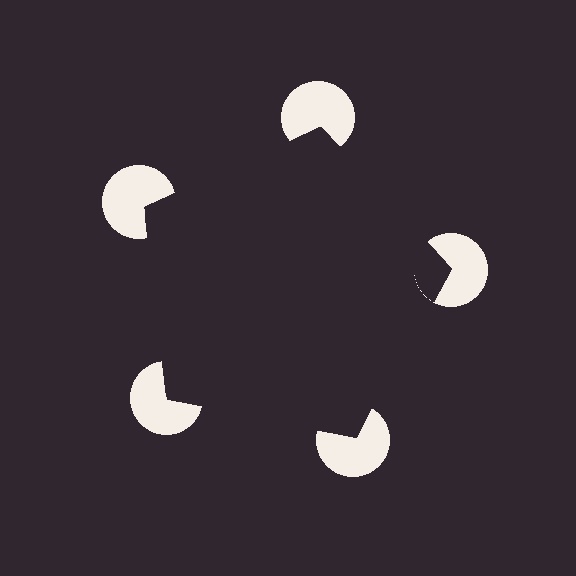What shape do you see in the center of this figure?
An illusory pentagon — its edges are inferred from the aligned wedge cuts in the pac-man discs, not physically drawn.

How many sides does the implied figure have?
5 sides.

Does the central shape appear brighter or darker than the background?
It typically appears slightly darker than the background, even though no actual brightness change is drawn.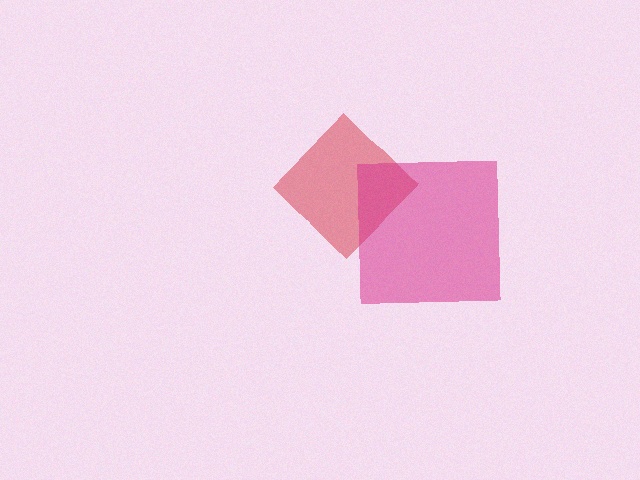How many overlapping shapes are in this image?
There are 2 overlapping shapes in the image.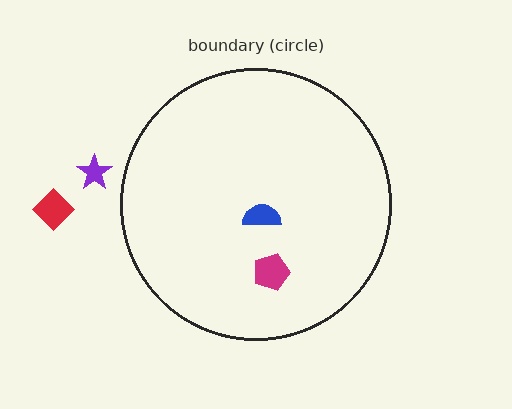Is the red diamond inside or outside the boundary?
Outside.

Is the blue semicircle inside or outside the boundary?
Inside.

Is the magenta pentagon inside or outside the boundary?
Inside.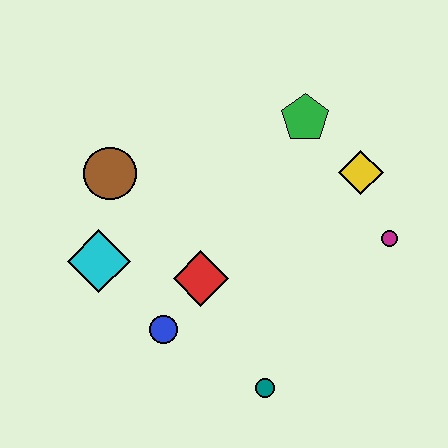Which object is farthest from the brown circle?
The magenta circle is farthest from the brown circle.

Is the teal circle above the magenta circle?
No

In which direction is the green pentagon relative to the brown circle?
The green pentagon is to the right of the brown circle.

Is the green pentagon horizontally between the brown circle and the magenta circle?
Yes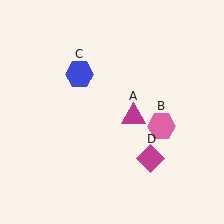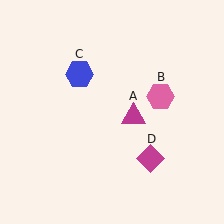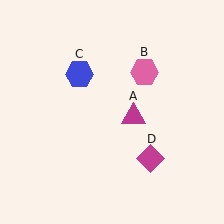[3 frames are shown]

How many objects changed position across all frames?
1 object changed position: pink hexagon (object B).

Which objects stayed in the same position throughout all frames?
Magenta triangle (object A) and blue hexagon (object C) and magenta diamond (object D) remained stationary.